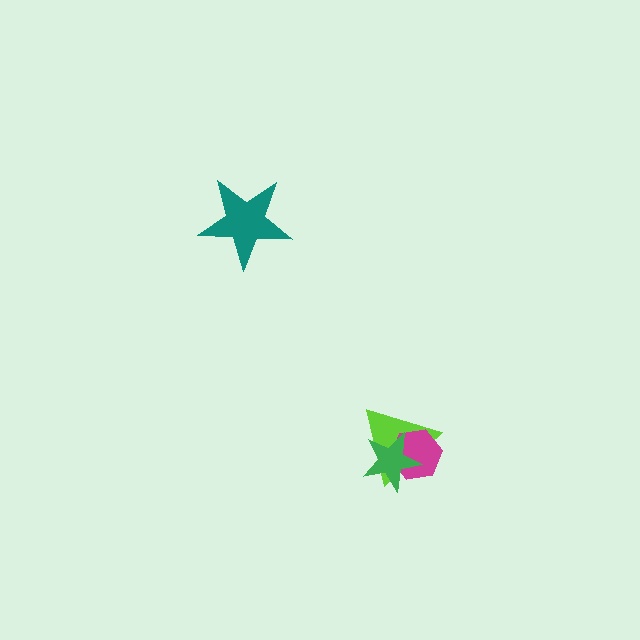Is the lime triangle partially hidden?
Yes, it is partially covered by another shape.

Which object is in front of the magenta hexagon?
The green star is in front of the magenta hexagon.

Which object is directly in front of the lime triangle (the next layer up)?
The magenta hexagon is directly in front of the lime triangle.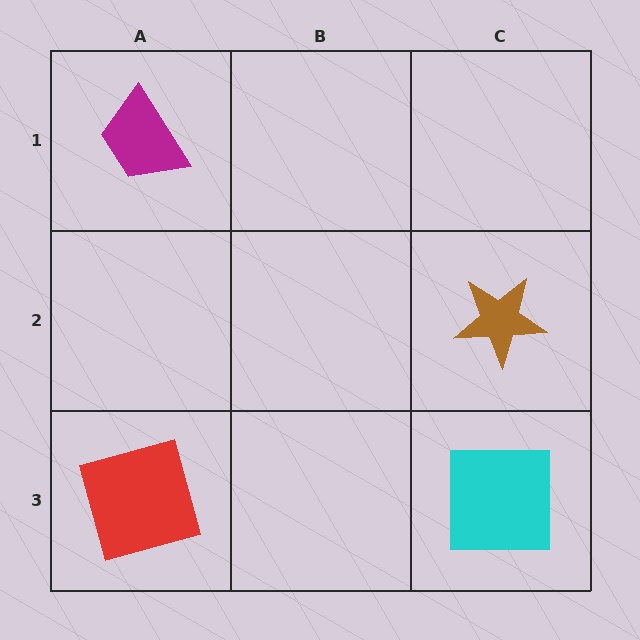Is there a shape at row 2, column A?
No, that cell is empty.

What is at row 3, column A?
A red square.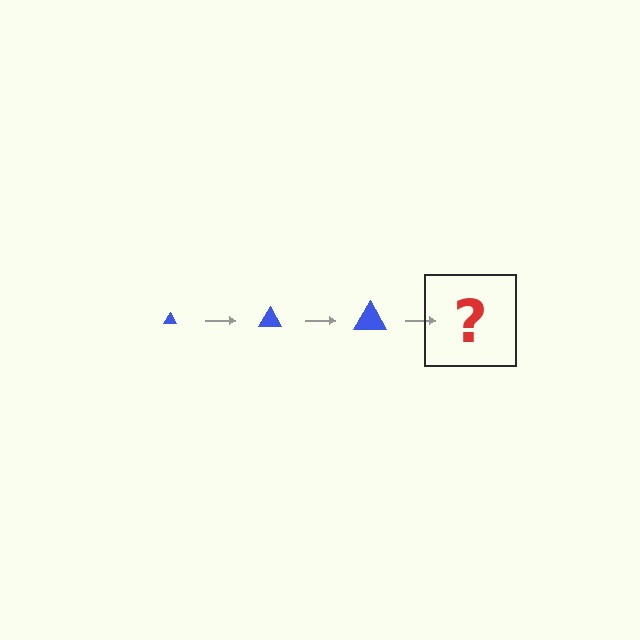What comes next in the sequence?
The next element should be a blue triangle, larger than the previous one.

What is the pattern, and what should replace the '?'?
The pattern is that the triangle gets progressively larger each step. The '?' should be a blue triangle, larger than the previous one.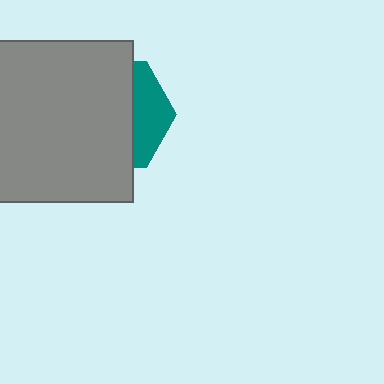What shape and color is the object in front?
The object in front is a gray square.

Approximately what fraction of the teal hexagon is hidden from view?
Roughly 69% of the teal hexagon is hidden behind the gray square.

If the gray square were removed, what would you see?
You would see the complete teal hexagon.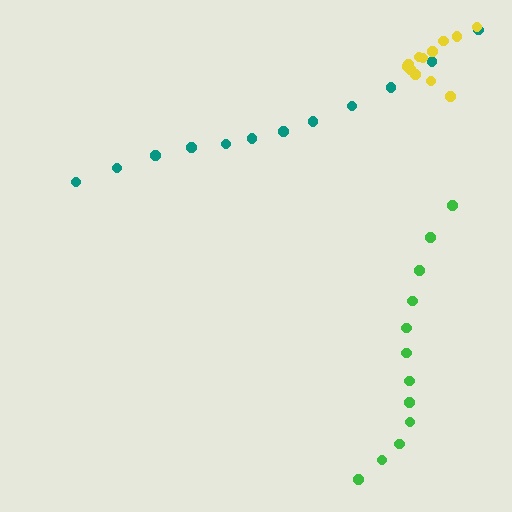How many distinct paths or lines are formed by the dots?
There are 3 distinct paths.